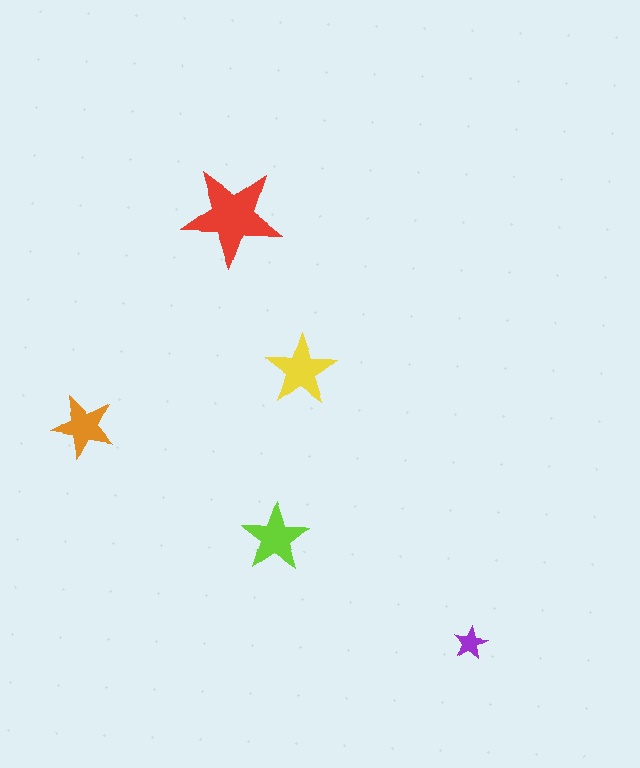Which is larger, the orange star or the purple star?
The orange one.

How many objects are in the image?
There are 5 objects in the image.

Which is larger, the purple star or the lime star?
The lime one.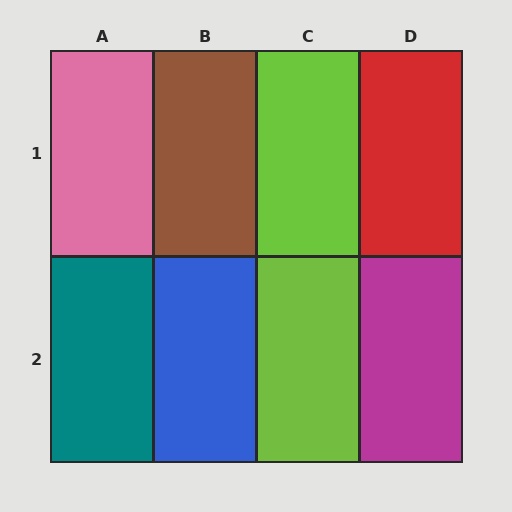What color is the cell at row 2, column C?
Lime.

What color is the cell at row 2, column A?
Teal.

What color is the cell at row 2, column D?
Magenta.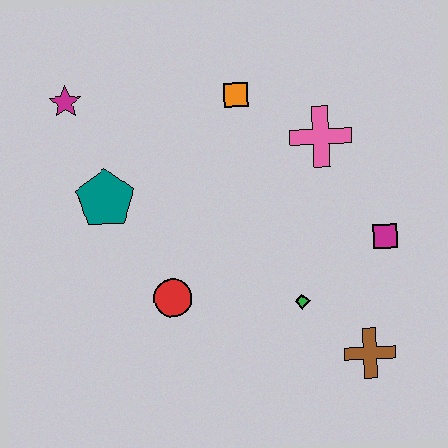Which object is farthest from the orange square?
The brown cross is farthest from the orange square.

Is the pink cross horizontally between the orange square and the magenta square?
Yes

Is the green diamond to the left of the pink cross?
Yes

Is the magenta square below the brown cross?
No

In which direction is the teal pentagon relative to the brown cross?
The teal pentagon is to the left of the brown cross.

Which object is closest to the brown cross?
The green diamond is closest to the brown cross.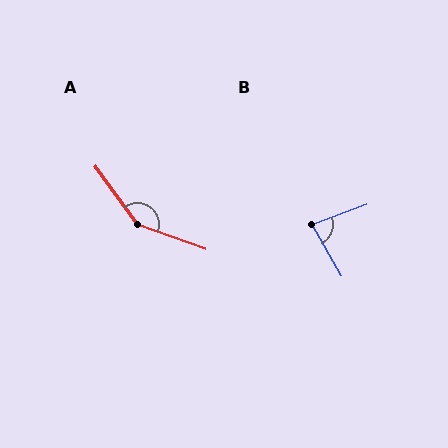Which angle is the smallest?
B, at approximately 81 degrees.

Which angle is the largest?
A, at approximately 146 degrees.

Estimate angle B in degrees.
Approximately 81 degrees.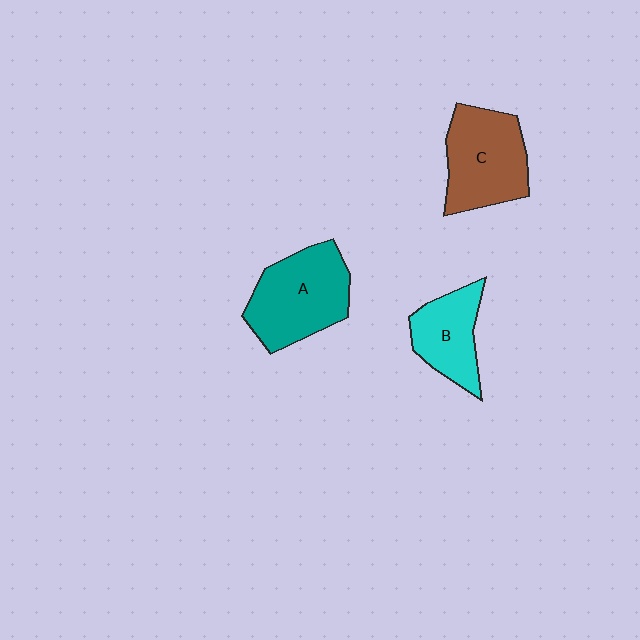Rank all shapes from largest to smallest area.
From largest to smallest: A (teal), C (brown), B (cyan).